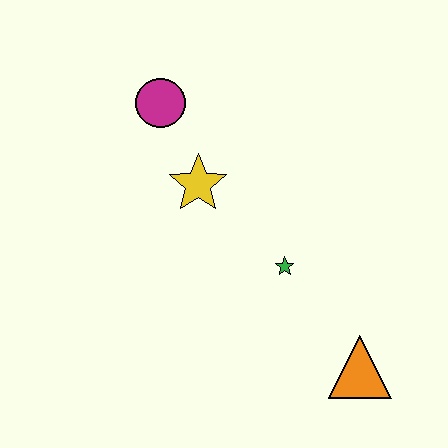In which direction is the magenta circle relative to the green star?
The magenta circle is above the green star.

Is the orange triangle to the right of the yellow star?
Yes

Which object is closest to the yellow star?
The magenta circle is closest to the yellow star.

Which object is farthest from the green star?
The magenta circle is farthest from the green star.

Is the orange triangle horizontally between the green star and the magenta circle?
No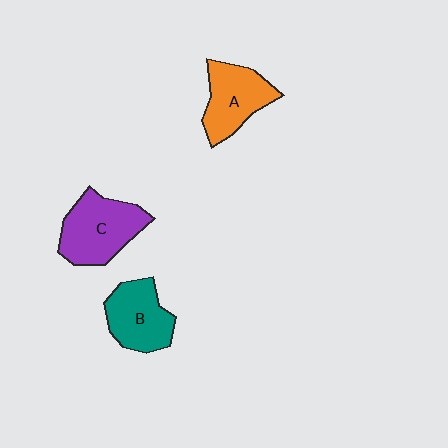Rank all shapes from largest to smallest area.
From largest to smallest: C (purple), A (orange), B (teal).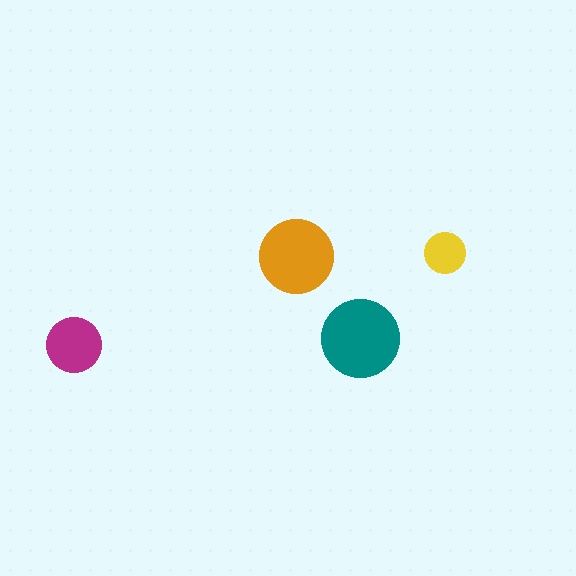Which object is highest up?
The yellow circle is topmost.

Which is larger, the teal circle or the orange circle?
The teal one.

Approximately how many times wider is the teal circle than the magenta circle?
About 1.5 times wider.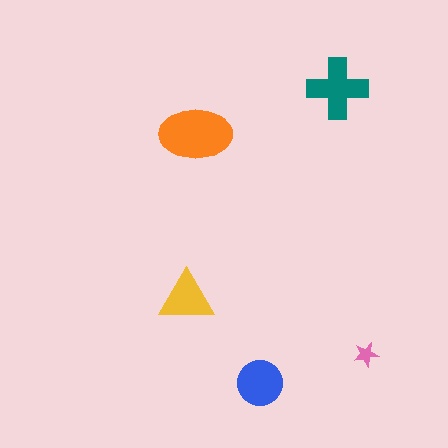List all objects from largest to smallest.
The orange ellipse, the teal cross, the blue circle, the yellow triangle, the pink star.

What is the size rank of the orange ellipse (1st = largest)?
1st.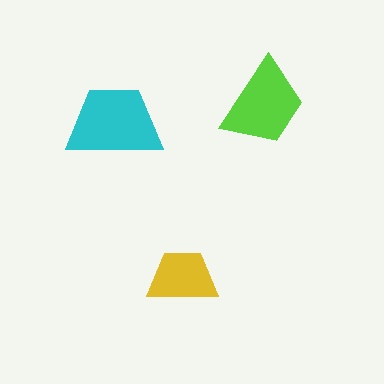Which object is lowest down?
The yellow trapezoid is bottommost.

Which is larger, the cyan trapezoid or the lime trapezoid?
The cyan one.